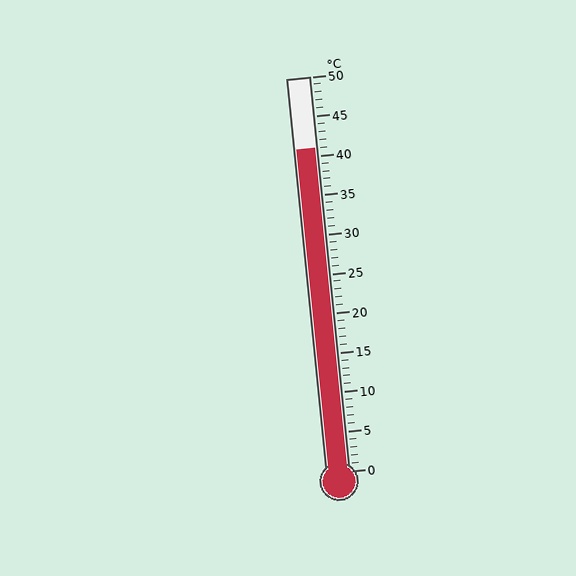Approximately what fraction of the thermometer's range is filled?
The thermometer is filled to approximately 80% of its range.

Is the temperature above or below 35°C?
The temperature is above 35°C.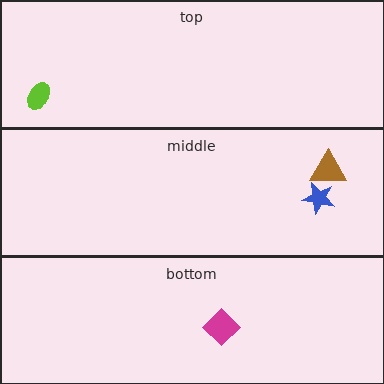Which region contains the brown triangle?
The middle region.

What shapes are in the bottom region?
The magenta diamond.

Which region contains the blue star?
The middle region.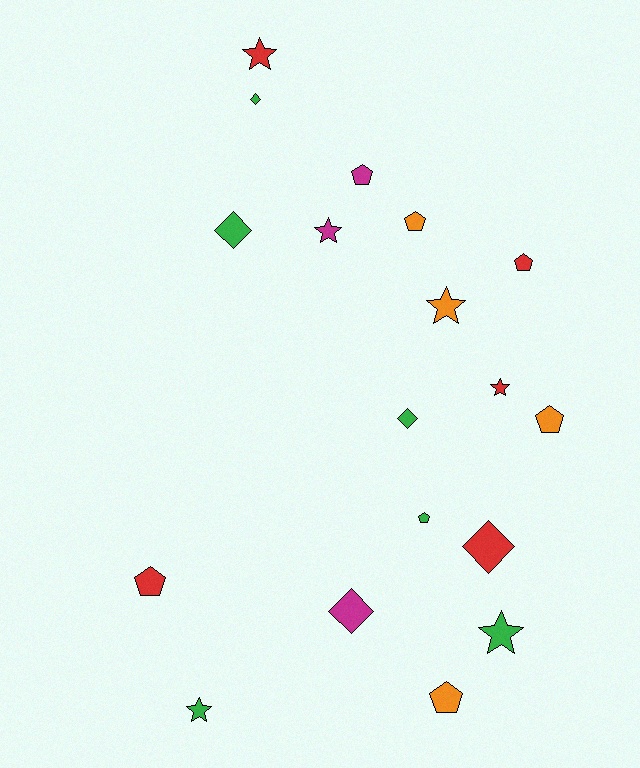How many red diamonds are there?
There is 1 red diamond.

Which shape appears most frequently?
Pentagon, with 7 objects.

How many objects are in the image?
There are 18 objects.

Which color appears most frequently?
Green, with 6 objects.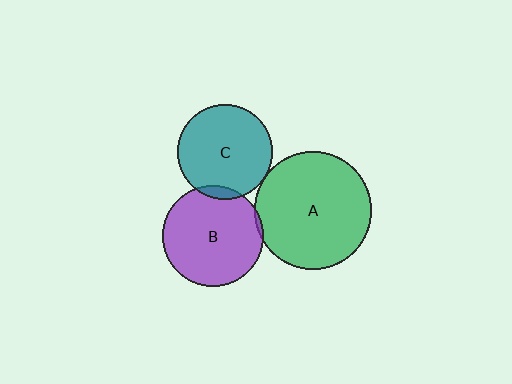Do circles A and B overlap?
Yes.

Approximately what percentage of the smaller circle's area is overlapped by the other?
Approximately 5%.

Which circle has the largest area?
Circle A (green).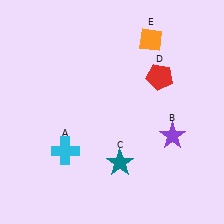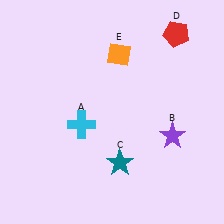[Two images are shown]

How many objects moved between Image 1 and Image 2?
3 objects moved between the two images.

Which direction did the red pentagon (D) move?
The red pentagon (D) moved up.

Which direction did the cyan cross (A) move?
The cyan cross (A) moved up.